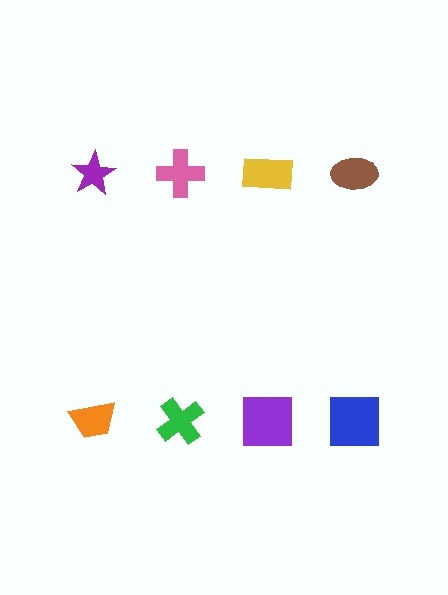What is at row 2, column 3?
A purple square.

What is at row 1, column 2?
A pink cross.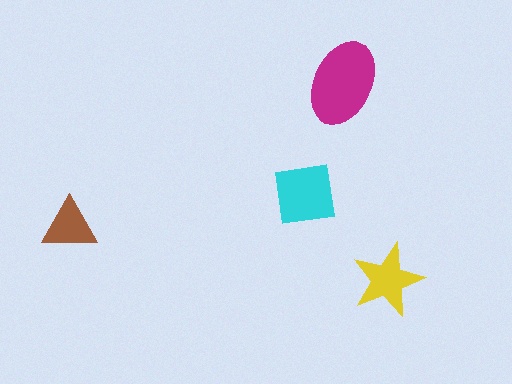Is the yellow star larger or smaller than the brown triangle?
Larger.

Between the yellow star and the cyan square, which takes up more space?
The cyan square.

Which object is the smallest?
The brown triangle.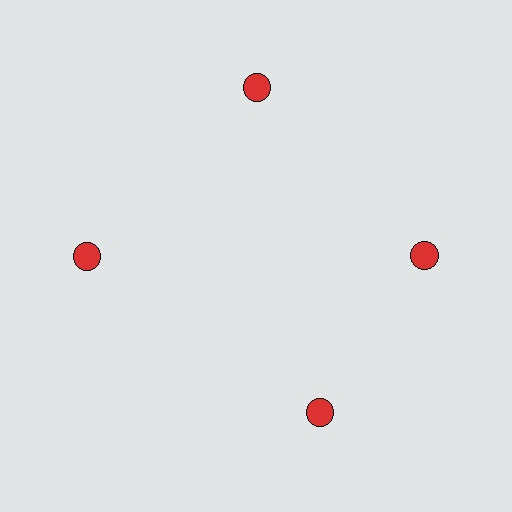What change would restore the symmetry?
The symmetry would be restored by rotating it back into even spacing with its neighbors so that all 4 circles sit at equal angles and equal distance from the center.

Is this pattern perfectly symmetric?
No. The 4 red circles are arranged in a ring, but one element near the 6 o'clock position is rotated out of alignment along the ring, breaking the 4-fold rotational symmetry.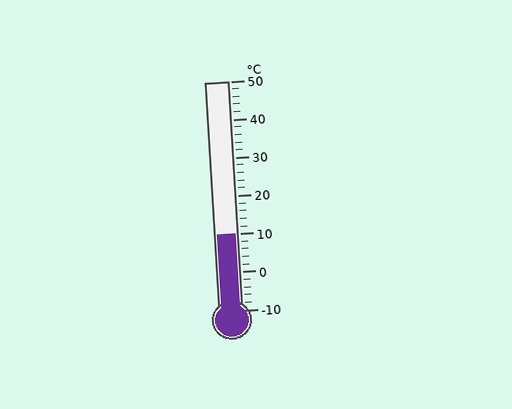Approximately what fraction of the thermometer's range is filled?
The thermometer is filled to approximately 35% of its range.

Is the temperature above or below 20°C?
The temperature is below 20°C.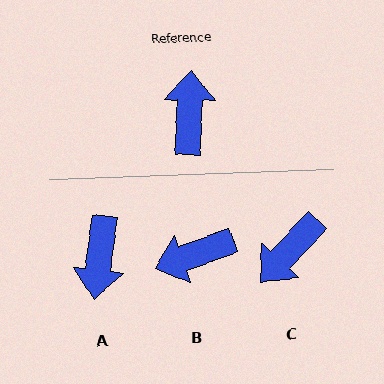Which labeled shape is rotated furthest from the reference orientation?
A, about 175 degrees away.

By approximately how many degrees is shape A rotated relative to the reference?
Approximately 175 degrees counter-clockwise.